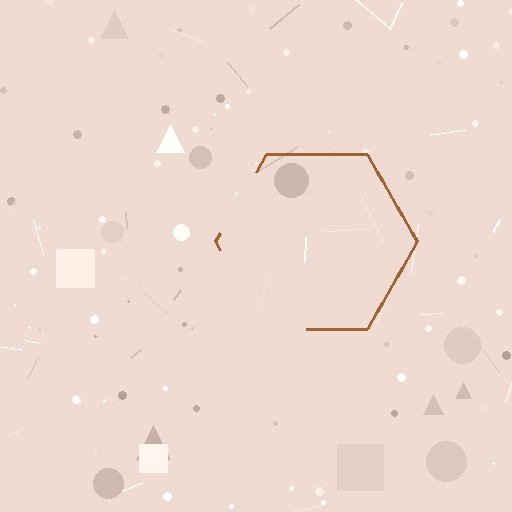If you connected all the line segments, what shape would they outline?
They would outline a hexagon.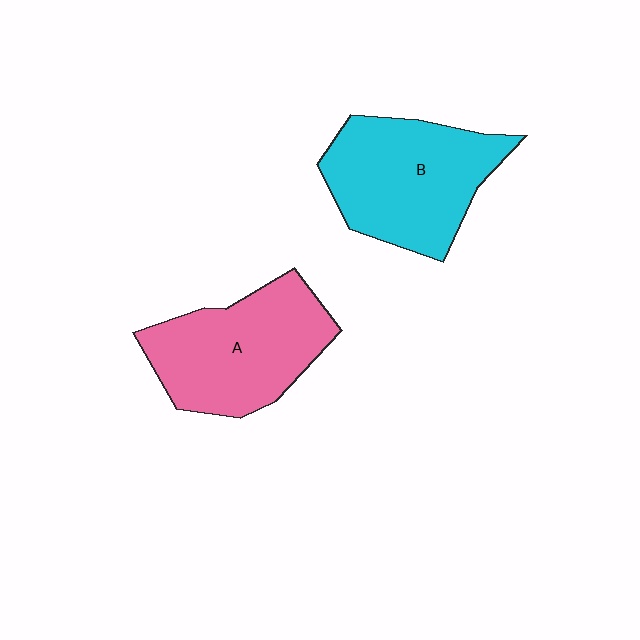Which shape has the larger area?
Shape B (cyan).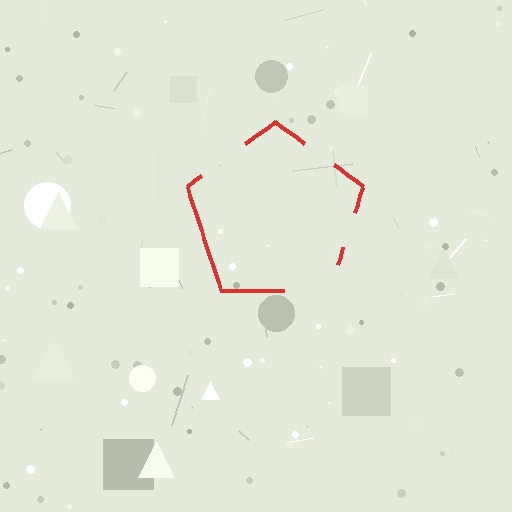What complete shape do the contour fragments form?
The contour fragments form a pentagon.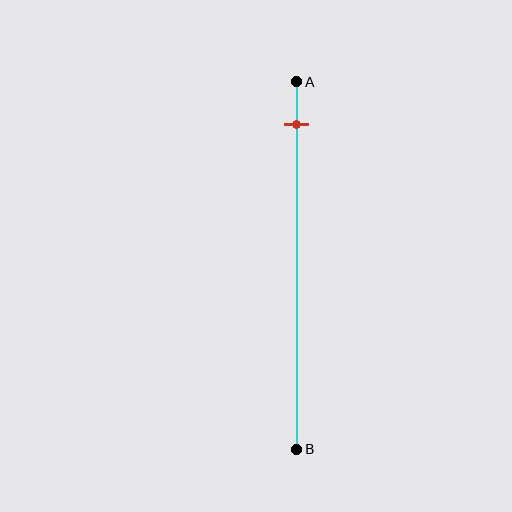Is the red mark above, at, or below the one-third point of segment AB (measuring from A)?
The red mark is above the one-third point of segment AB.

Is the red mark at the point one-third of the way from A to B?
No, the mark is at about 10% from A, not at the 33% one-third point.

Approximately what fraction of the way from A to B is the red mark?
The red mark is approximately 10% of the way from A to B.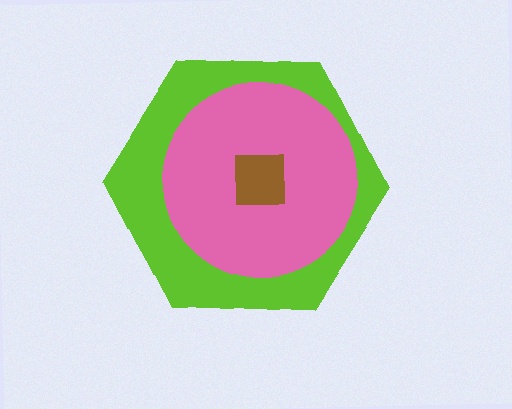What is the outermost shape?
The lime hexagon.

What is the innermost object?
The brown square.